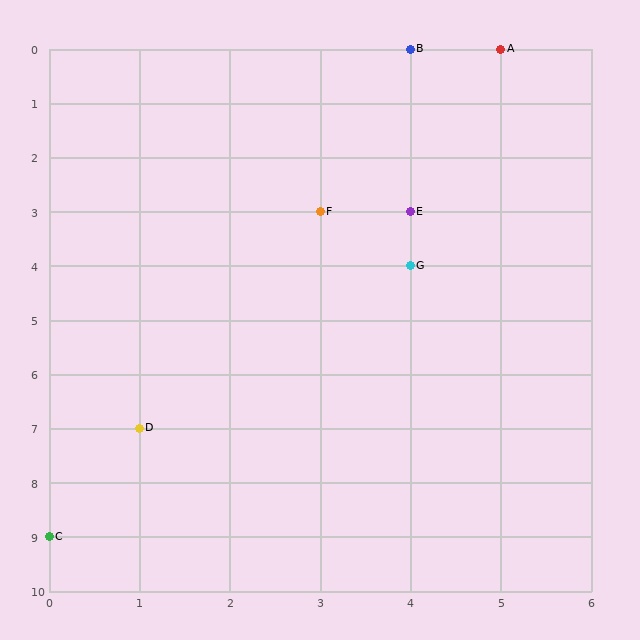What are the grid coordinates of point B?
Point B is at grid coordinates (4, 0).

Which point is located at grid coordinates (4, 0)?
Point B is at (4, 0).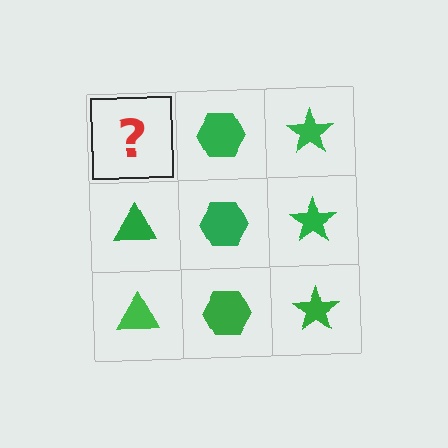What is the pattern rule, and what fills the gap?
The rule is that each column has a consistent shape. The gap should be filled with a green triangle.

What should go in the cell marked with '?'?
The missing cell should contain a green triangle.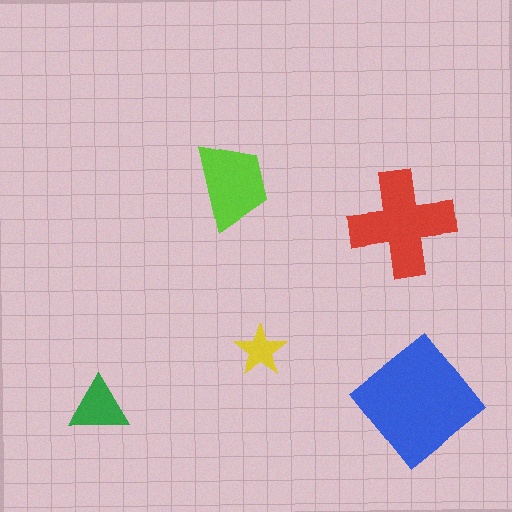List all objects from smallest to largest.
The yellow star, the green triangle, the lime trapezoid, the red cross, the blue diamond.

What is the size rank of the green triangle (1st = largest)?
4th.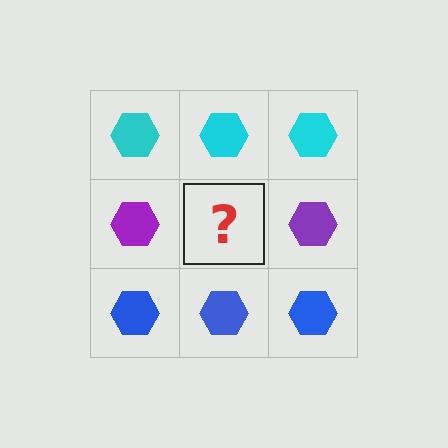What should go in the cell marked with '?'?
The missing cell should contain a purple hexagon.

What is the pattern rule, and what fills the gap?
The rule is that each row has a consistent color. The gap should be filled with a purple hexagon.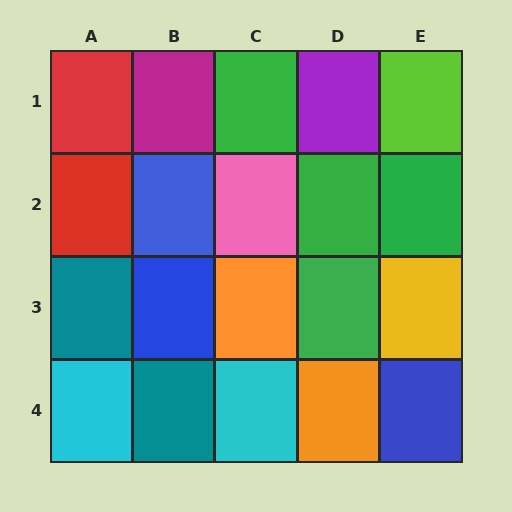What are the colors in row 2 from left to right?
Red, blue, pink, green, green.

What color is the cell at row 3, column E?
Yellow.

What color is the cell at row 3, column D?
Green.